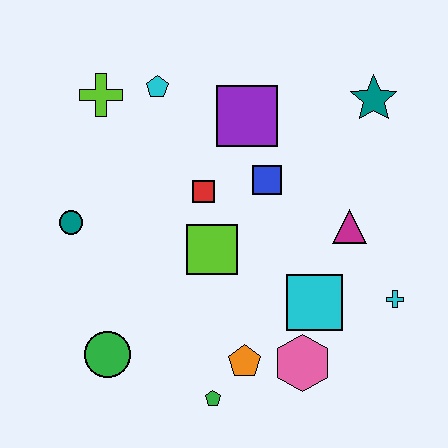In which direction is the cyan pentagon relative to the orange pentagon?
The cyan pentagon is above the orange pentagon.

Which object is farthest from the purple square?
The green pentagon is farthest from the purple square.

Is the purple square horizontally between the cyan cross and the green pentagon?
Yes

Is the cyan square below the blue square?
Yes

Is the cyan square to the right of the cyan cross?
No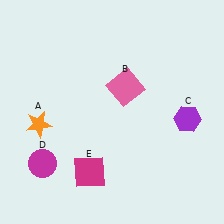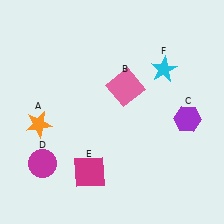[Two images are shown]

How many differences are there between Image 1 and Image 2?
There is 1 difference between the two images.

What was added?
A cyan star (F) was added in Image 2.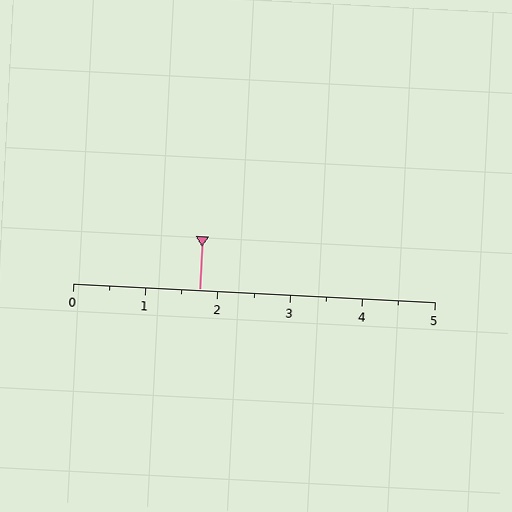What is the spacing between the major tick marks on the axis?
The major ticks are spaced 1 apart.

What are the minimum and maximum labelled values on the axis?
The axis runs from 0 to 5.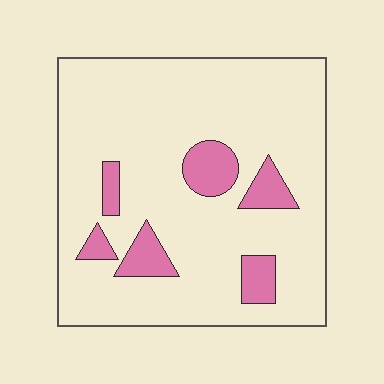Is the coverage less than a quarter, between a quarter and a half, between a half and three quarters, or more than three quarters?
Less than a quarter.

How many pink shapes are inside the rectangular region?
6.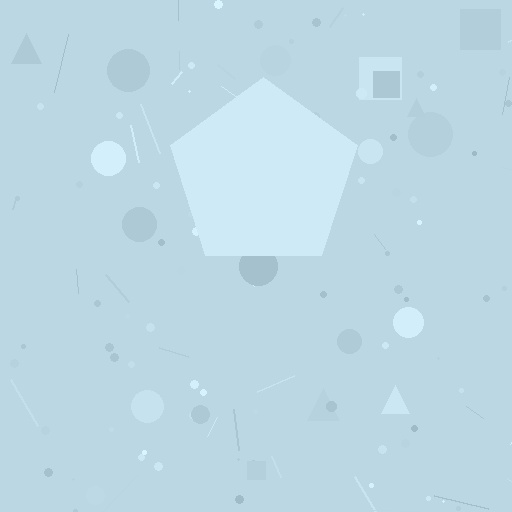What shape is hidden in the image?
A pentagon is hidden in the image.